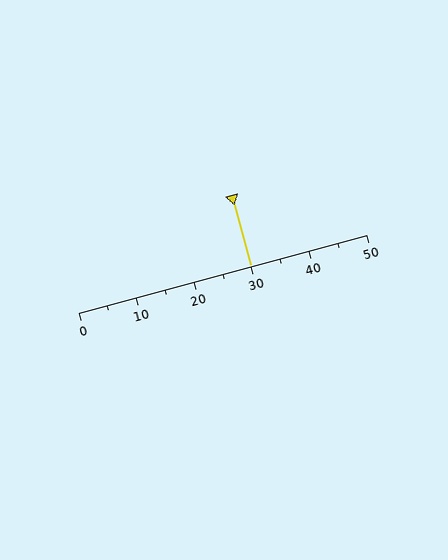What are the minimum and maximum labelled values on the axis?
The axis runs from 0 to 50.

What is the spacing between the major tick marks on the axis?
The major ticks are spaced 10 apart.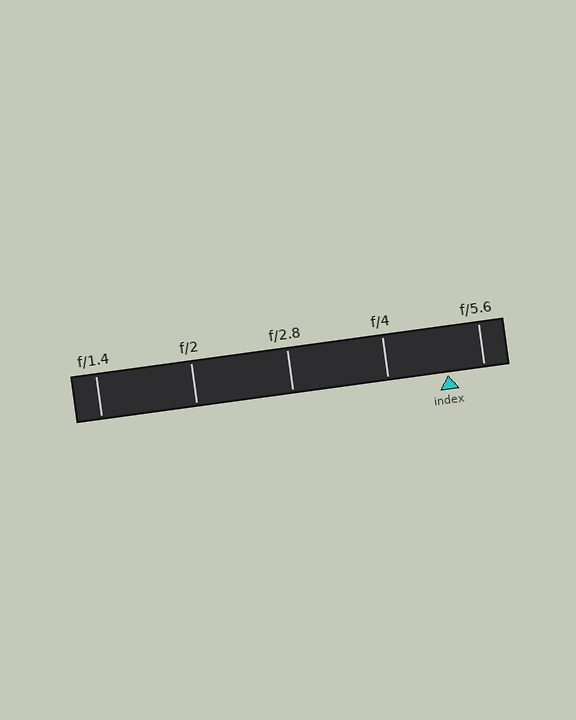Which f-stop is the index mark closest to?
The index mark is closest to f/5.6.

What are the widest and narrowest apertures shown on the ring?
The widest aperture shown is f/1.4 and the narrowest is f/5.6.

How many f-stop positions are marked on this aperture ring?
There are 5 f-stop positions marked.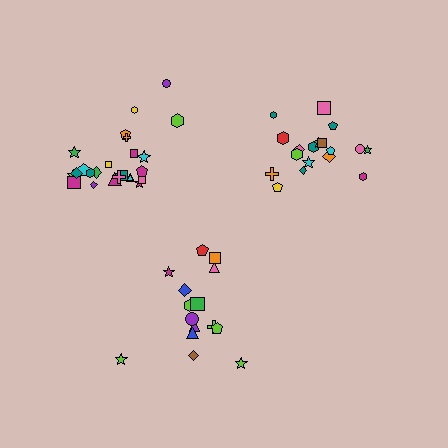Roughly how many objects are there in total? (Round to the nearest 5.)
Roughly 60 objects in total.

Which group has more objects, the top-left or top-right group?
The top-left group.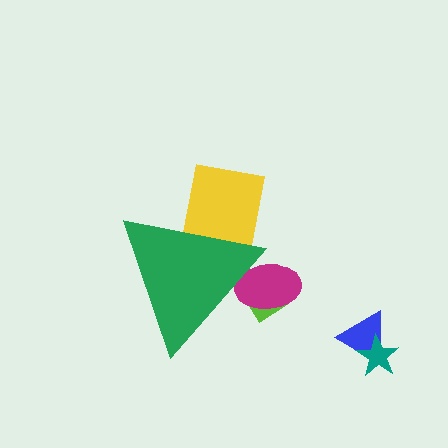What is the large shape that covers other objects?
A green triangle.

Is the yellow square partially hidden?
Yes, the yellow square is partially hidden behind the green triangle.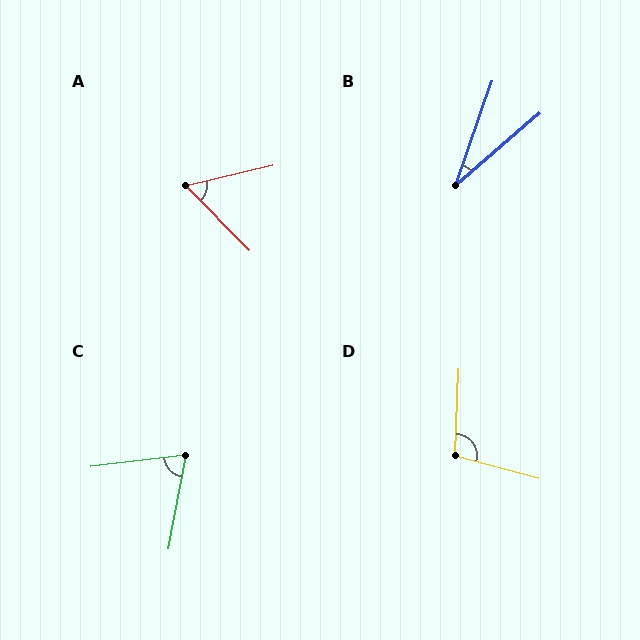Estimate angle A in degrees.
Approximately 59 degrees.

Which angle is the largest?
D, at approximately 103 degrees.